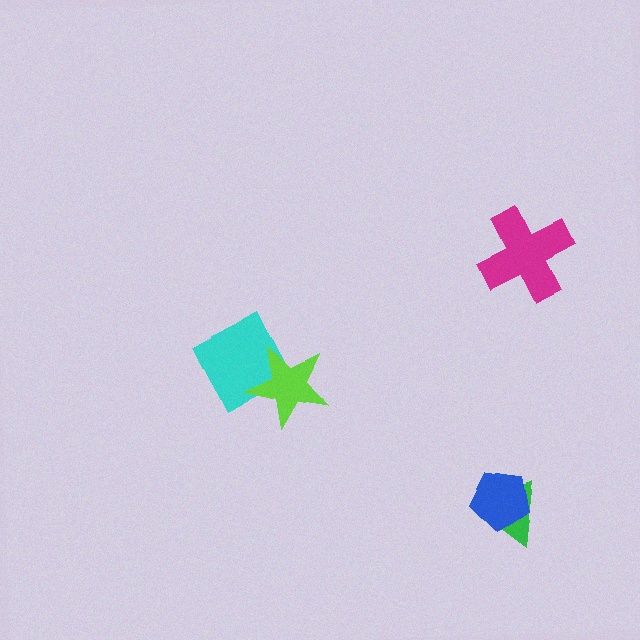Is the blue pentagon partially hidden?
No, no other shape covers it.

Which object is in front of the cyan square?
The lime star is in front of the cyan square.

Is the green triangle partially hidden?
Yes, it is partially covered by another shape.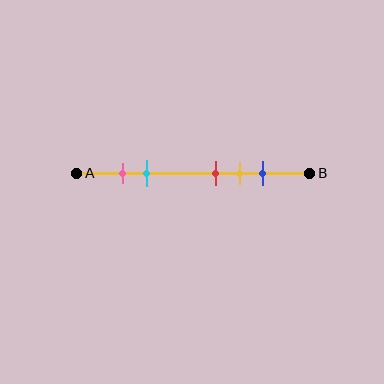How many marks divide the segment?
There are 5 marks dividing the segment.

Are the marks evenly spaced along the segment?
No, the marks are not evenly spaced.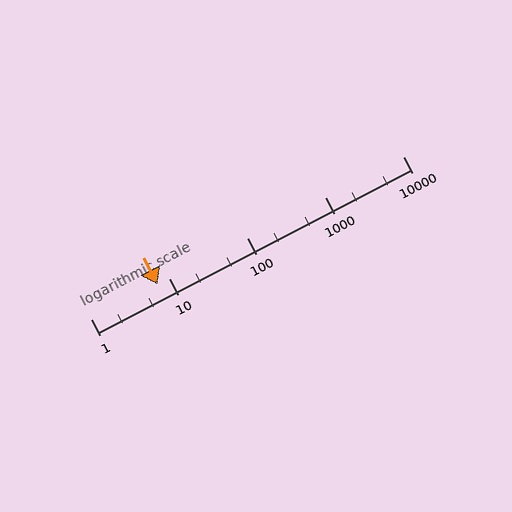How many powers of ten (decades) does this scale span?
The scale spans 4 decades, from 1 to 10000.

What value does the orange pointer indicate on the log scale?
The pointer indicates approximately 7.3.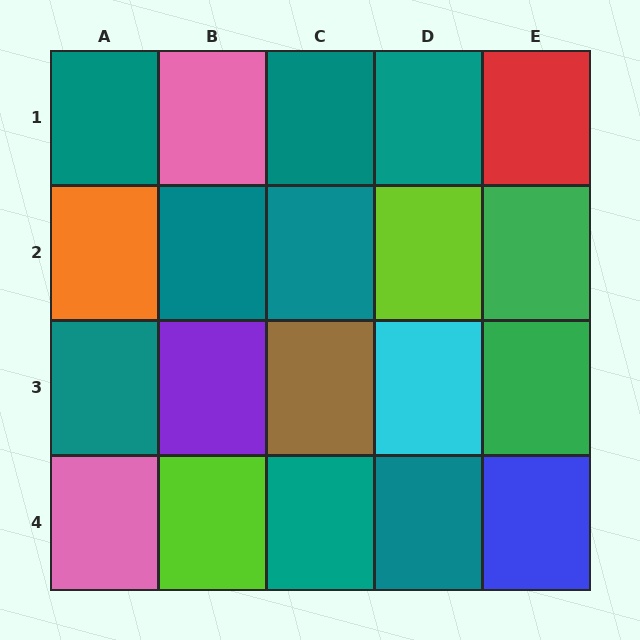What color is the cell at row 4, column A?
Pink.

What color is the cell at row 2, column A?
Orange.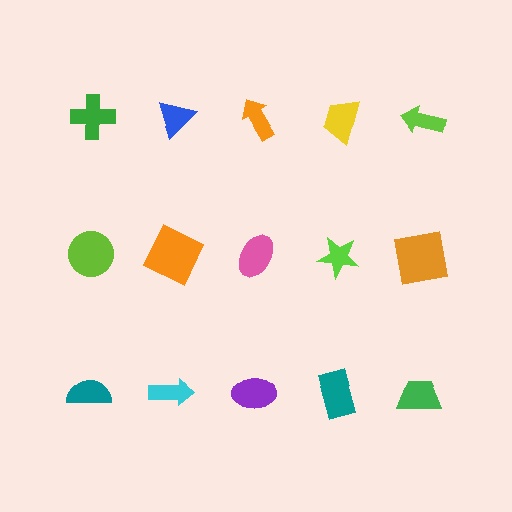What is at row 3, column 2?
A cyan arrow.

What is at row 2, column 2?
An orange square.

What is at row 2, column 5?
An orange square.